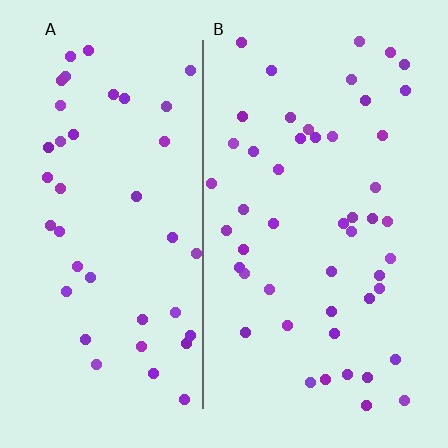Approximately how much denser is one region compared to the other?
Approximately 1.2× — region B over region A.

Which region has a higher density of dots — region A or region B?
B (the right).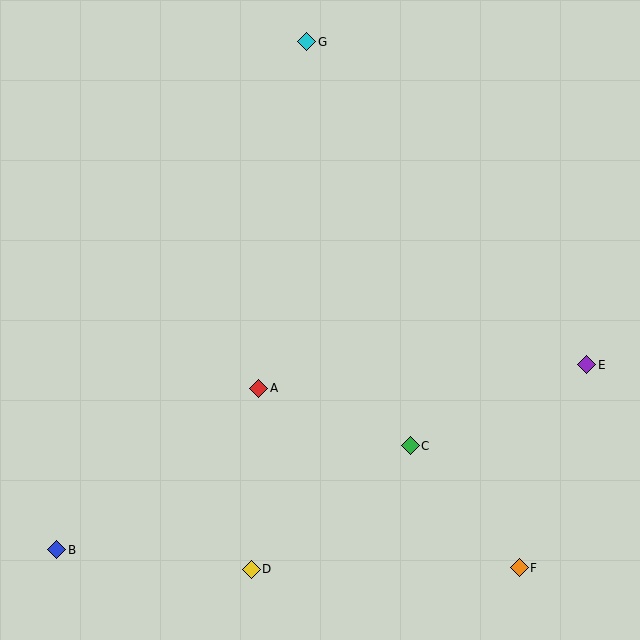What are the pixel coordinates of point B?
Point B is at (57, 550).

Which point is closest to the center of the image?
Point A at (259, 388) is closest to the center.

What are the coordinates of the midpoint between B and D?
The midpoint between B and D is at (154, 560).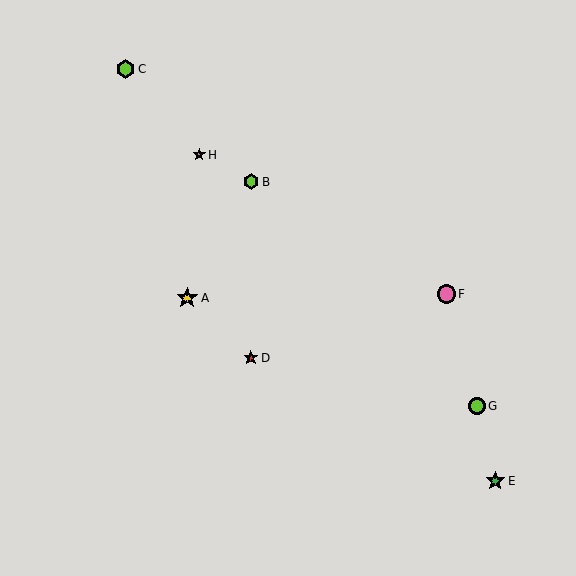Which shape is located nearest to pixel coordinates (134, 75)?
The lime hexagon (labeled C) at (126, 69) is nearest to that location.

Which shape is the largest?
The yellow star (labeled A) is the largest.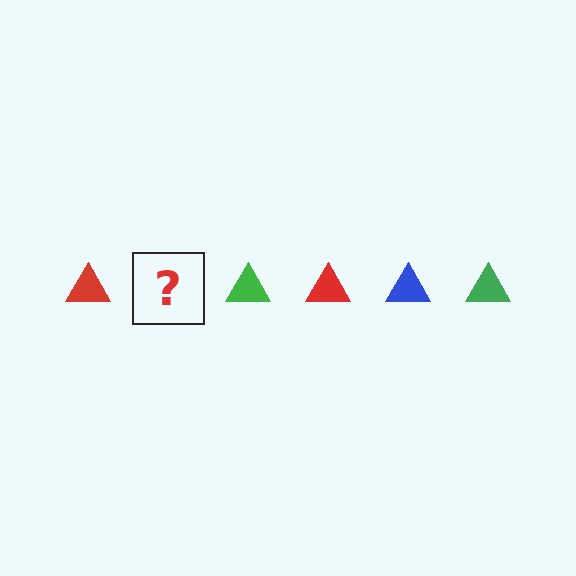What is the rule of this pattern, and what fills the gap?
The rule is that the pattern cycles through red, blue, green triangles. The gap should be filled with a blue triangle.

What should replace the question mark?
The question mark should be replaced with a blue triangle.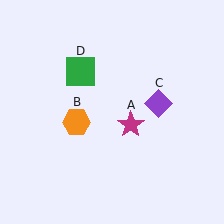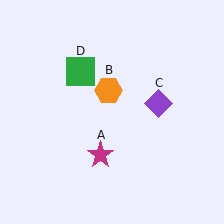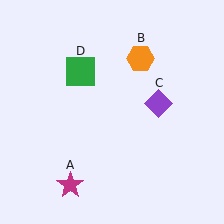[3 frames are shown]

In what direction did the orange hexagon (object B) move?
The orange hexagon (object B) moved up and to the right.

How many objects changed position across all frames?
2 objects changed position: magenta star (object A), orange hexagon (object B).